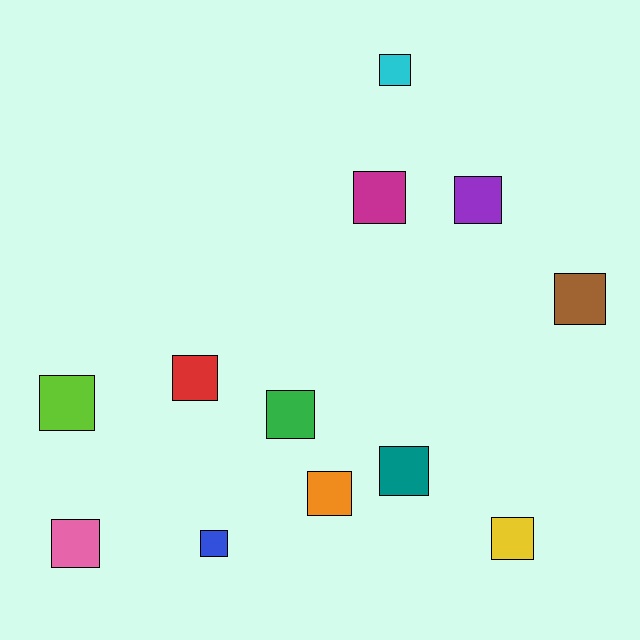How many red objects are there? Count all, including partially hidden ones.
There is 1 red object.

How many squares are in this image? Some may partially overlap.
There are 12 squares.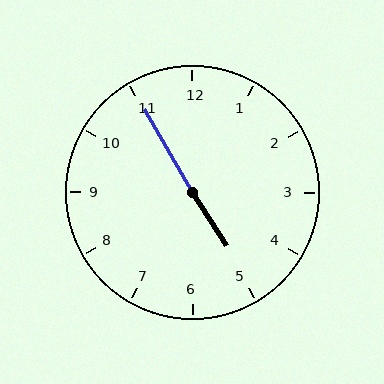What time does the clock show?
4:55.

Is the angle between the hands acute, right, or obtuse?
It is obtuse.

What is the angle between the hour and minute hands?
Approximately 178 degrees.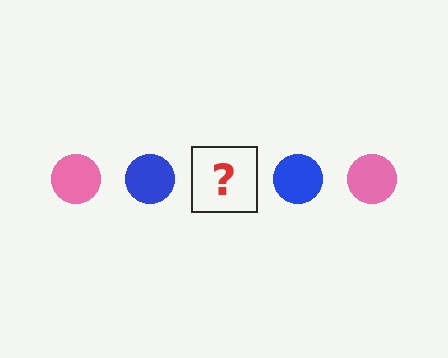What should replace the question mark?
The question mark should be replaced with a pink circle.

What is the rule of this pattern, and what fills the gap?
The rule is that the pattern cycles through pink, blue circles. The gap should be filled with a pink circle.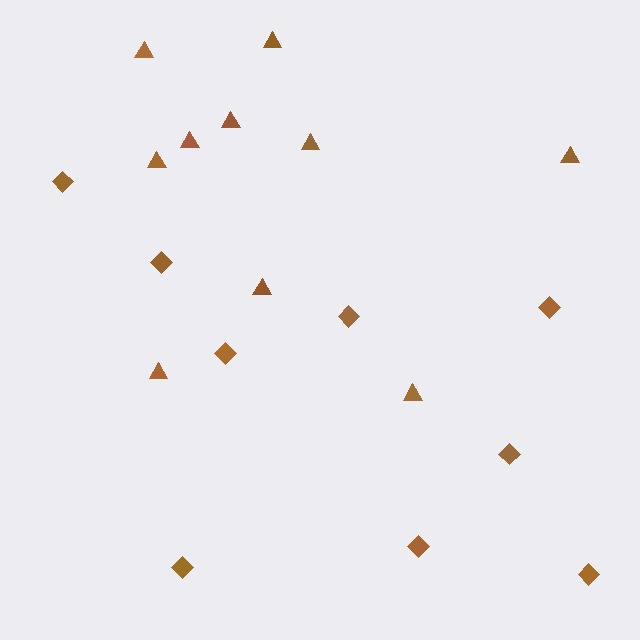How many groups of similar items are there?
There are 2 groups: one group of triangles (10) and one group of diamonds (9).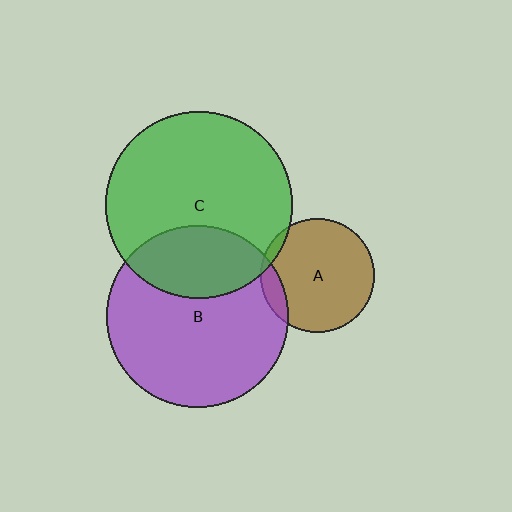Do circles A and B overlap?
Yes.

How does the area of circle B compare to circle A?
Approximately 2.6 times.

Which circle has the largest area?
Circle C (green).